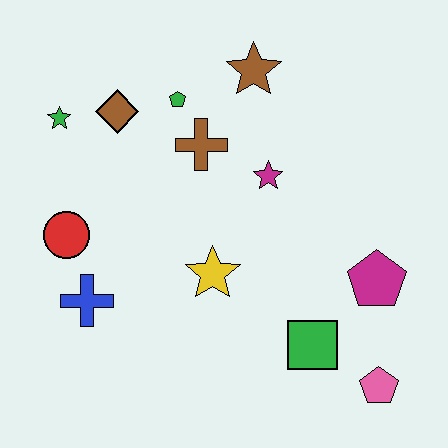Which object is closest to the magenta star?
The brown cross is closest to the magenta star.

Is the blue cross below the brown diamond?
Yes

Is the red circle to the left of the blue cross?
Yes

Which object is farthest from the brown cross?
The pink pentagon is farthest from the brown cross.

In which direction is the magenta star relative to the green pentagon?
The magenta star is to the right of the green pentagon.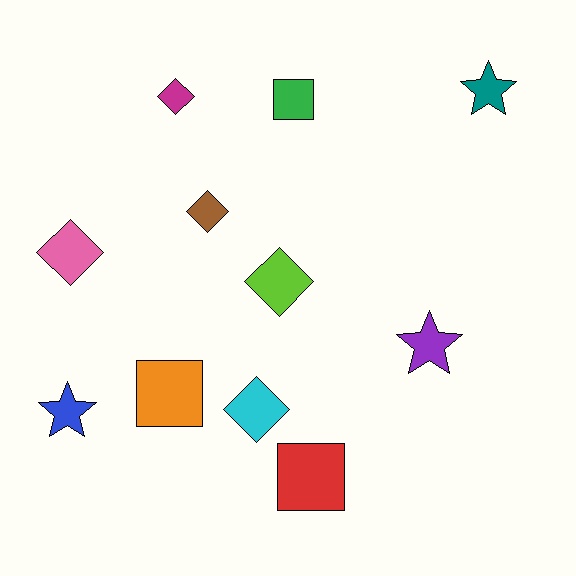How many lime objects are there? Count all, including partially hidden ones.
There is 1 lime object.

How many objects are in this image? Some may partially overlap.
There are 11 objects.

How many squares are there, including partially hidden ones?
There are 3 squares.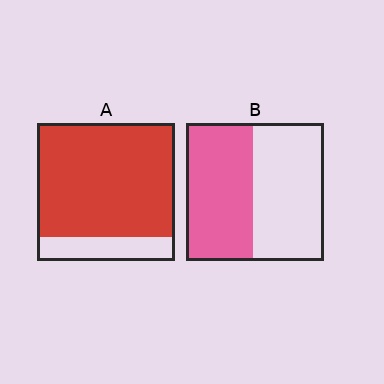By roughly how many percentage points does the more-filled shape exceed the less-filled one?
By roughly 35 percentage points (A over B).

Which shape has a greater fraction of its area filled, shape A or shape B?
Shape A.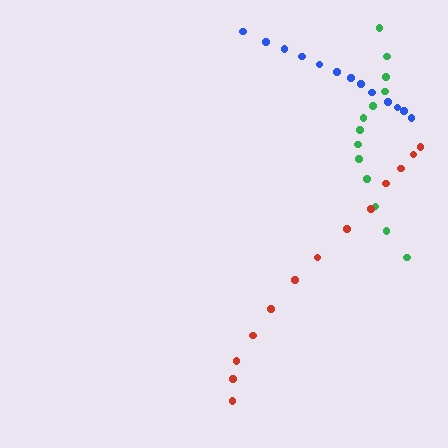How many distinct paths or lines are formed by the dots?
There are 3 distinct paths.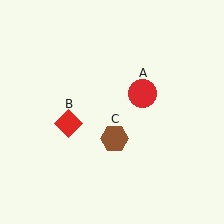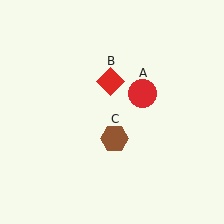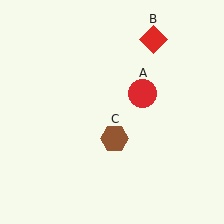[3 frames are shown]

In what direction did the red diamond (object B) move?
The red diamond (object B) moved up and to the right.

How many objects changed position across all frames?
1 object changed position: red diamond (object B).